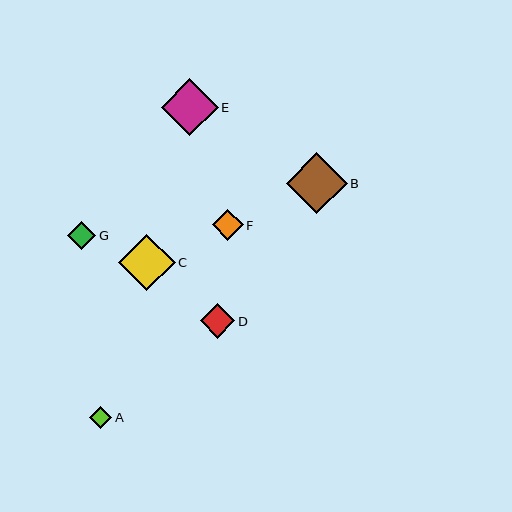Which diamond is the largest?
Diamond B is the largest with a size of approximately 61 pixels.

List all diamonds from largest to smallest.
From largest to smallest: B, E, C, D, F, G, A.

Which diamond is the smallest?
Diamond A is the smallest with a size of approximately 22 pixels.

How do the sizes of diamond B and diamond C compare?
Diamond B and diamond C are approximately the same size.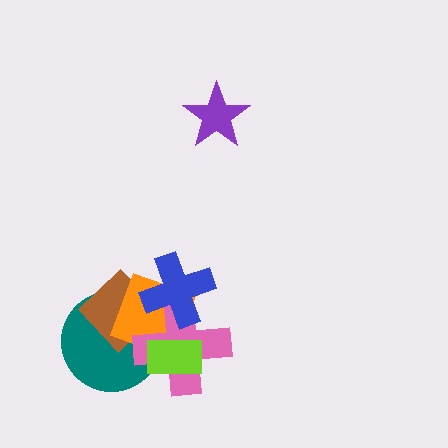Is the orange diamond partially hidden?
Yes, it is partially covered by another shape.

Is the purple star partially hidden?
No, no other shape covers it.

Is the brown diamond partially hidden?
Yes, it is partially covered by another shape.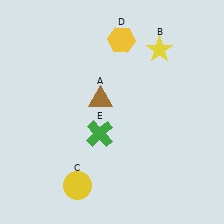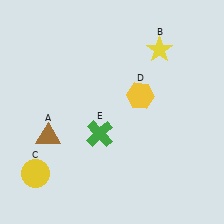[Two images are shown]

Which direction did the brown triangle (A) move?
The brown triangle (A) moved left.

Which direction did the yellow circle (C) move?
The yellow circle (C) moved left.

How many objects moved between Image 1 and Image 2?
3 objects moved between the two images.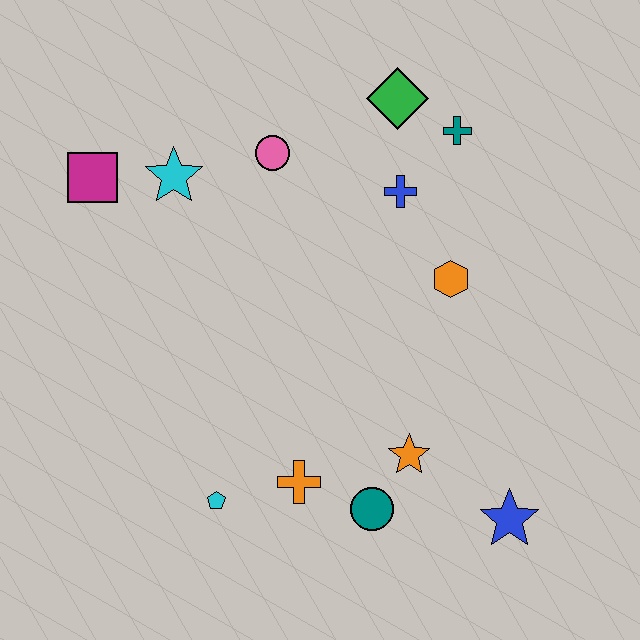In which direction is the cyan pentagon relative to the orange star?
The cyan pentagon is to the left of the orange star.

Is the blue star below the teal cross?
Yes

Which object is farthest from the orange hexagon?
The magenta square is farthest from the orange hexagon.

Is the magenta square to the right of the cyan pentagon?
No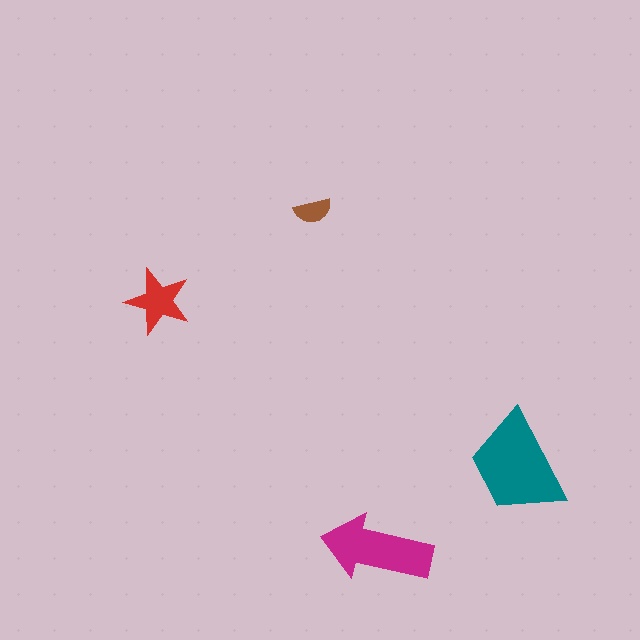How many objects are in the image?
There are 4 objects in the image.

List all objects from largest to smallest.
The teal trapezoid, the magenta arrow, the red star, the brown semicircle.